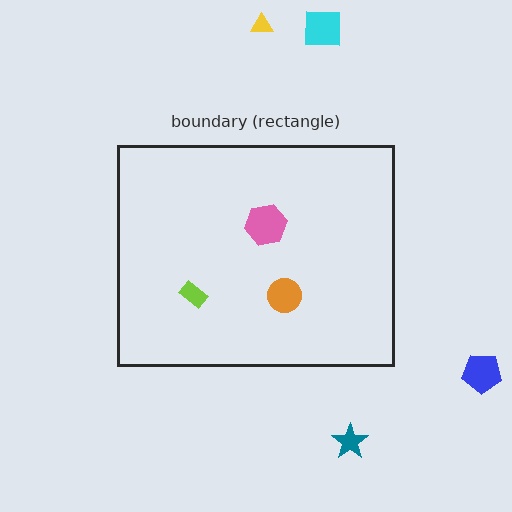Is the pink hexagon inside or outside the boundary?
Inside.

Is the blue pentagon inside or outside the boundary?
Outside.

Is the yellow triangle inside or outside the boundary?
Outside.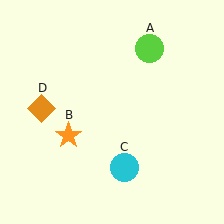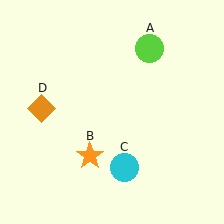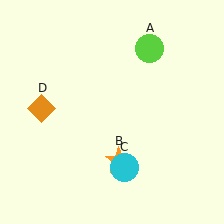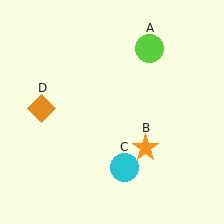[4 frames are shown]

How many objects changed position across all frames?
1 object changed position: orange star (object B).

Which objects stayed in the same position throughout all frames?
Lime circle (object A) and cyan circle (object C) and orange diamond (object D) remained stationary.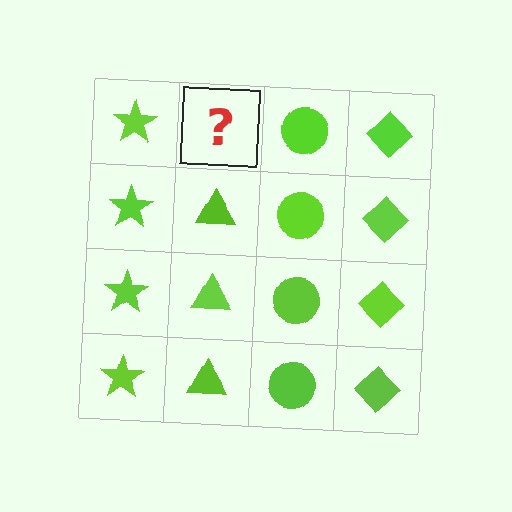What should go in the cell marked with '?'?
The missing cell should contain a lime triangle.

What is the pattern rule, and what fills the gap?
The rule is that each column has a consistent shape. The gap should be filled with a lime triangle.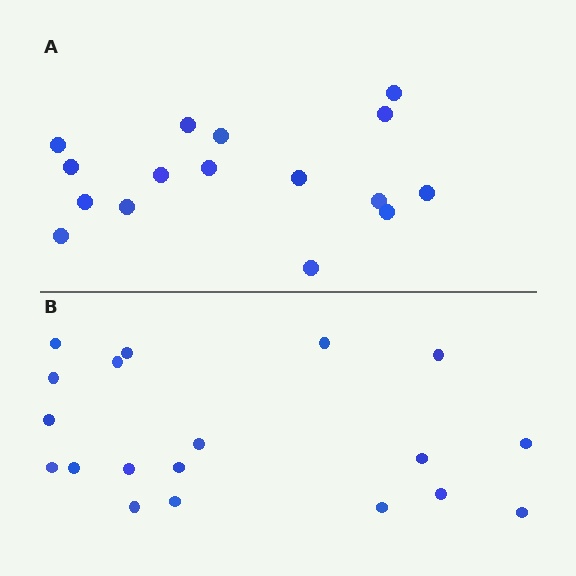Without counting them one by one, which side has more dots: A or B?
Region B (the bottom region) has more dots.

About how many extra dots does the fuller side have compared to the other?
Region B has just a few more — roughly 2 or 3 more dots than region A.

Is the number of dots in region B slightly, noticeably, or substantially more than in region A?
Region B has only slightly more — the two regions are fairly close. The ratio is roughly 1.2 to 1.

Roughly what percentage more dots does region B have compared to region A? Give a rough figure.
About 20% more.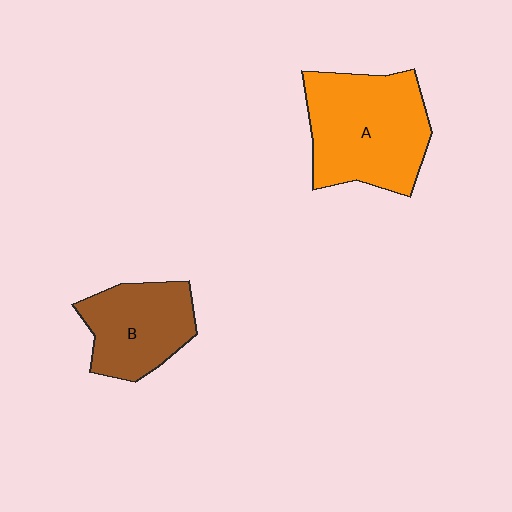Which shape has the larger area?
Shape A (orange).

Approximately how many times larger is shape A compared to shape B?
Approximately 1.5 times.